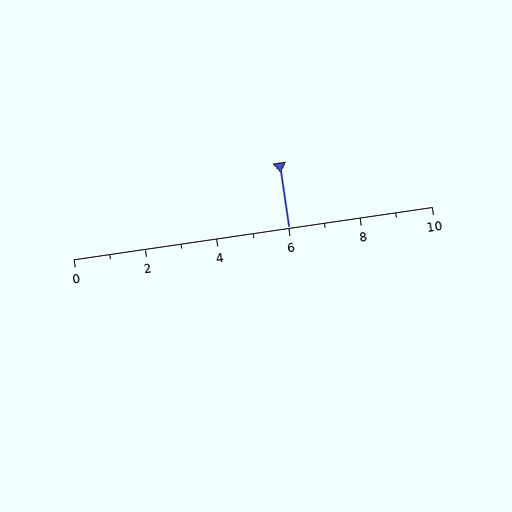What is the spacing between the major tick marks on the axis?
The major ticks are spaced 2 apart.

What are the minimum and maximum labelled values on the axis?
The axis runs from 0 to 10.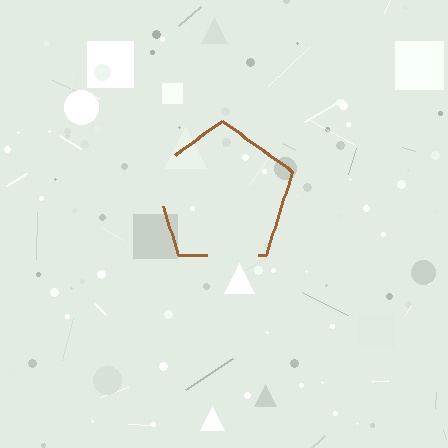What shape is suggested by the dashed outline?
The dashed outline suggests a pentagon.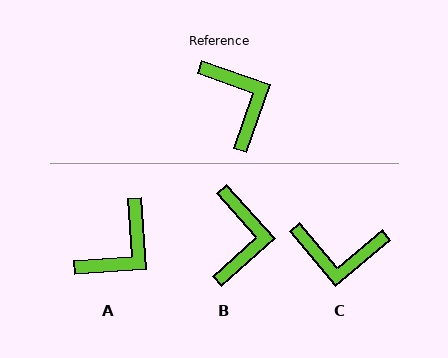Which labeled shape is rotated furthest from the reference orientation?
C, about 121 degrees away.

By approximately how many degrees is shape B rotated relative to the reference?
Approximately 29 degrees clockwise.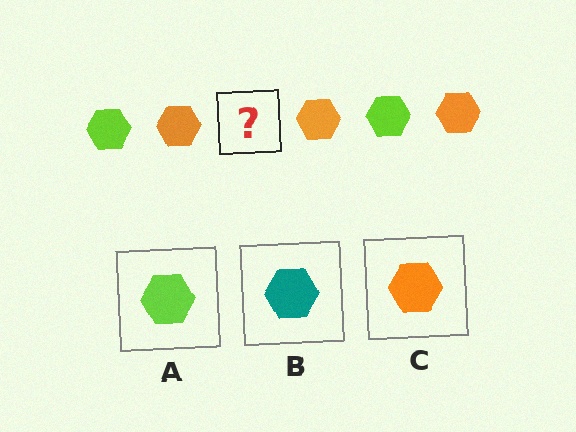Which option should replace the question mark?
Option A.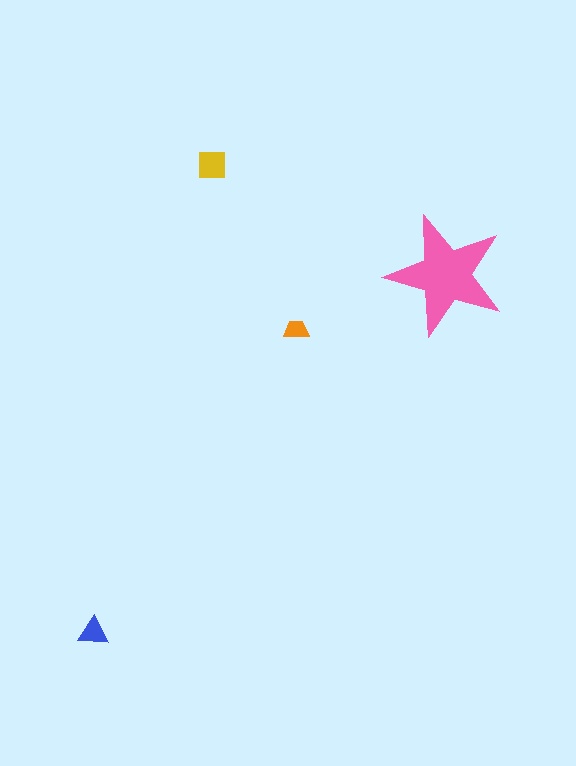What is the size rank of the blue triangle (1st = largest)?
3rd.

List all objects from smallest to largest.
The orange trapezoid, the blue triangle, the yellow square, the pink star.